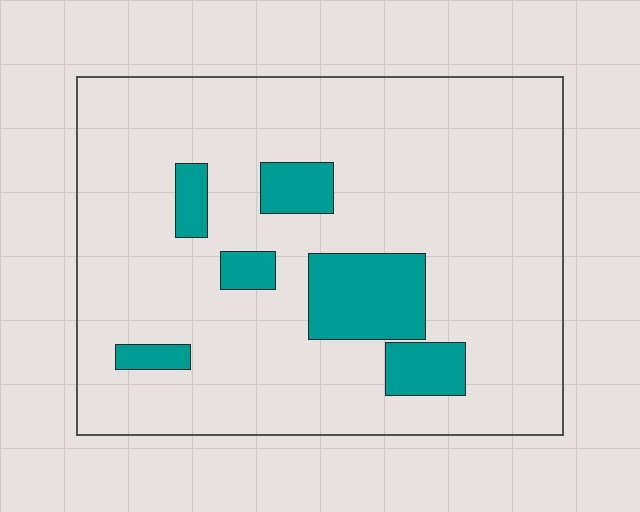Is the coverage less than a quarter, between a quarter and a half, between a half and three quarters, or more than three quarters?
Less than a quarter.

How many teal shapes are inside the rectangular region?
6.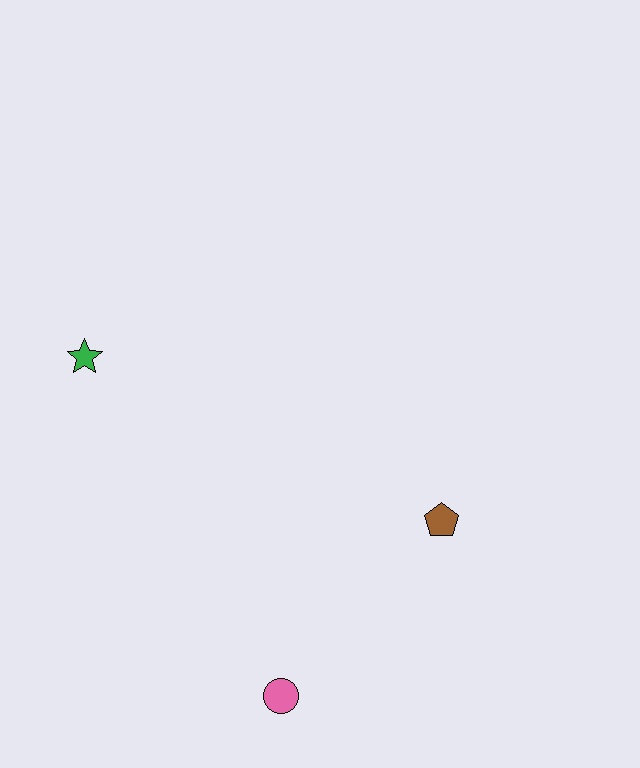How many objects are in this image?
There are 3 objects.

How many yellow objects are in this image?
There are no yellow objects.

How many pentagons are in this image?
There is 1 pentagon.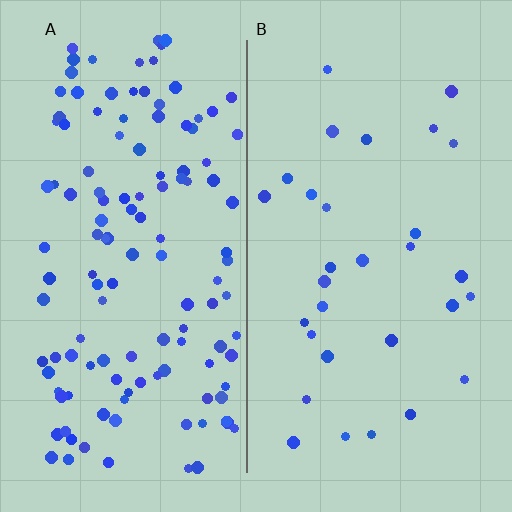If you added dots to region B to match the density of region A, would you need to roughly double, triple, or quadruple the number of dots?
Approximately quadruple.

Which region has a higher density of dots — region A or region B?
A (the left).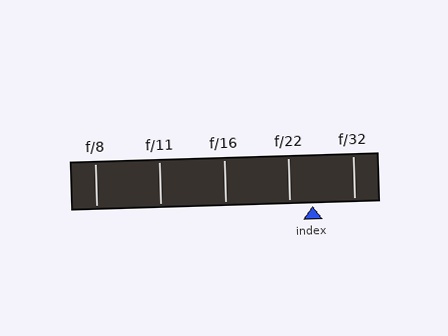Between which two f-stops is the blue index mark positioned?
The index mark is between f/22 and f/32.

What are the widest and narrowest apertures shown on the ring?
The widest aperture shown is f/8 and the narrowest is f/32.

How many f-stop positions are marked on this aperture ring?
There are 5 f-stop positions marked.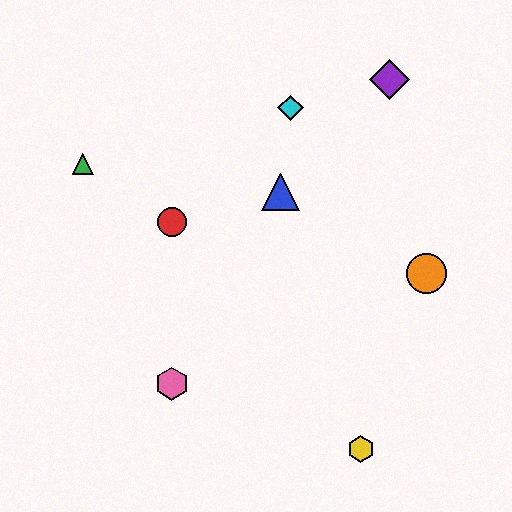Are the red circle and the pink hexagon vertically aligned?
Yes, both are at x≈172.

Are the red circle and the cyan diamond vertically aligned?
No, the red circle is at x≈172 and the cyan diamond is at x≈291.